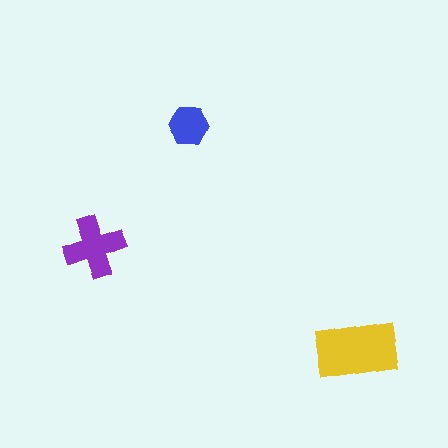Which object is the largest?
The yellow rectangle.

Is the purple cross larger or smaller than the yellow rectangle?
Smaller.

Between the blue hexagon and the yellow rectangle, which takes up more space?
The yellow rectangle.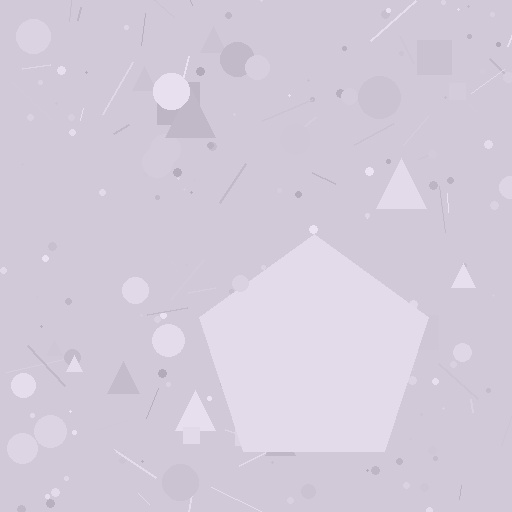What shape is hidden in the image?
A pentagon is hidden in the image.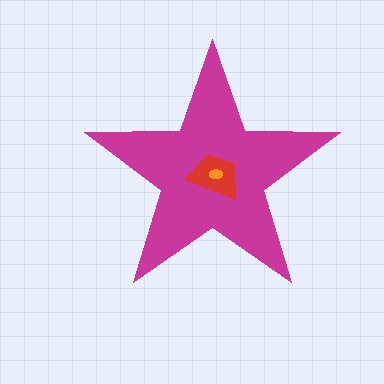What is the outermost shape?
The magenta star.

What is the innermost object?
The orange ellipse.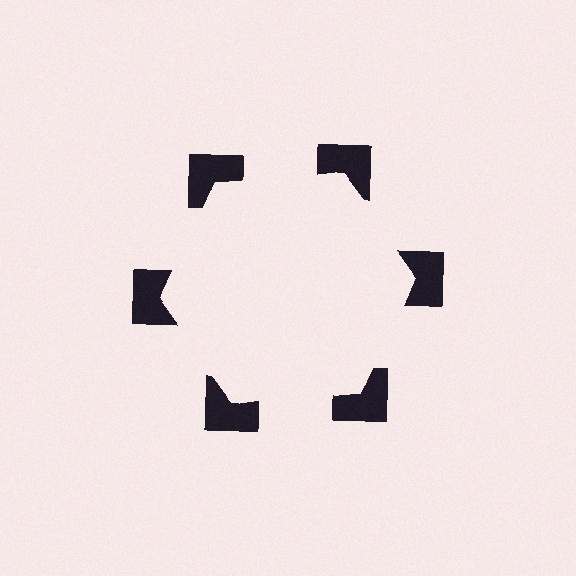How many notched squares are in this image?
There are 6 — one at each vertex of the illusory hexagon.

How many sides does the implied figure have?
6 sides.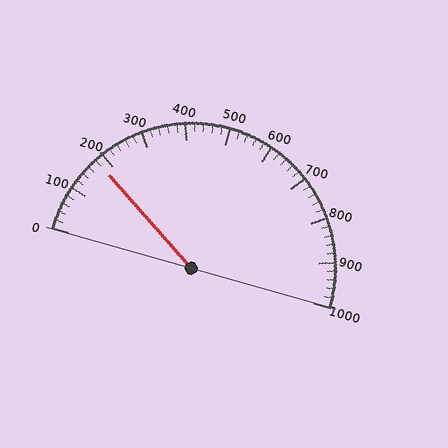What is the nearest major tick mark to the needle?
The nearest major tick mark is 200.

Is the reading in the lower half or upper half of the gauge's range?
The reading is in the lower half of the range (0 to 1000).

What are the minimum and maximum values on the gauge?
The gauge ranges from 0 to 1000.